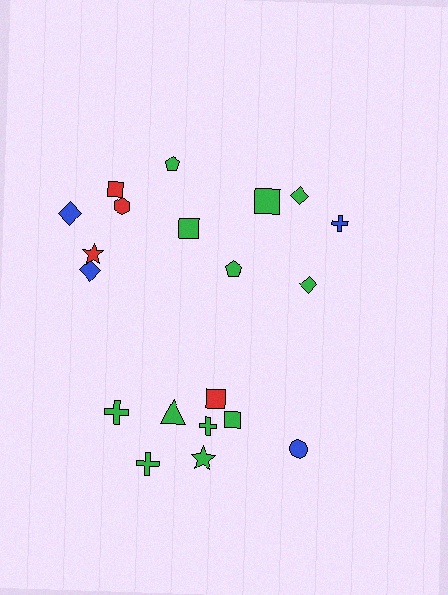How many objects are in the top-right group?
There are 5 objects.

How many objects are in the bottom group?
There are 8 objects.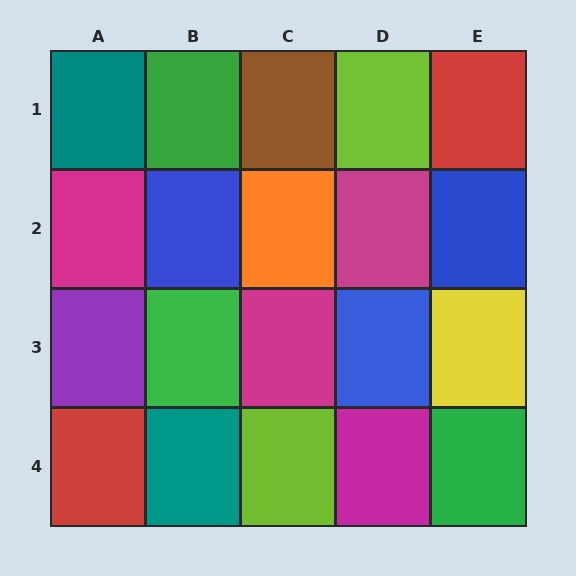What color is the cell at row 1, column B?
Green.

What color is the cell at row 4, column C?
Lime.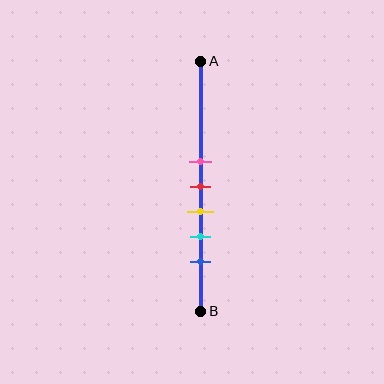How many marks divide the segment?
There are 5 marks dividing the segment.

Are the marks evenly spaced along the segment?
Yes, the marks are approximately evenly spaced.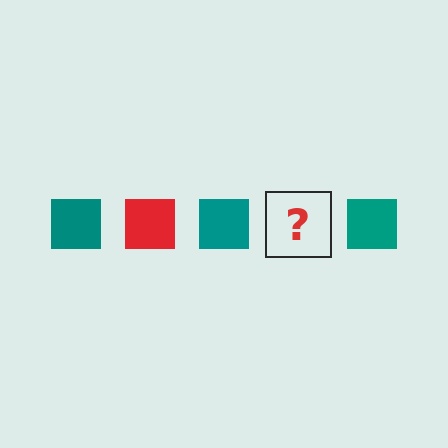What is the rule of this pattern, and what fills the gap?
The rule is that the pattern cycles through teal, red squares. The gap should be filled with a red square.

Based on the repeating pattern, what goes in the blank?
The blank should be a red square.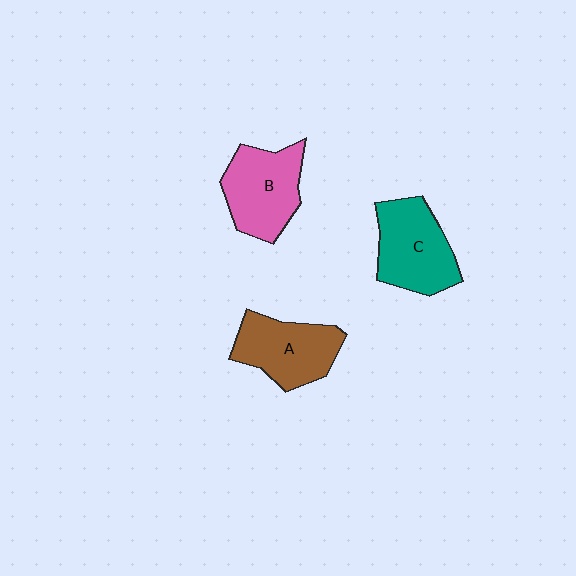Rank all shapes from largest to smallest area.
From largest to smallest: C (teal), B (pink), A (brown).